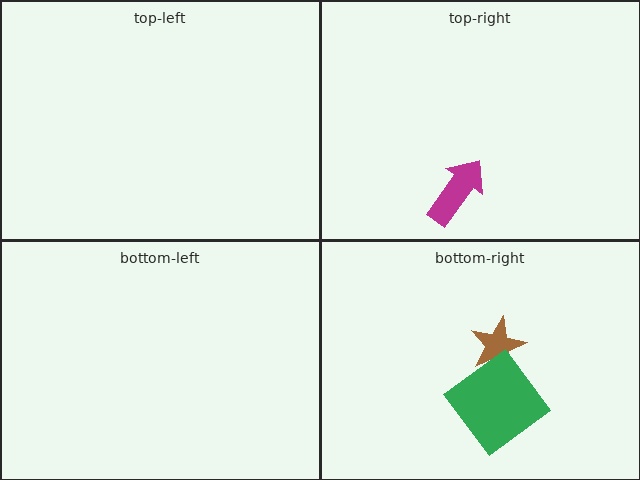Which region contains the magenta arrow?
The top-right region.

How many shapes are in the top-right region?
1.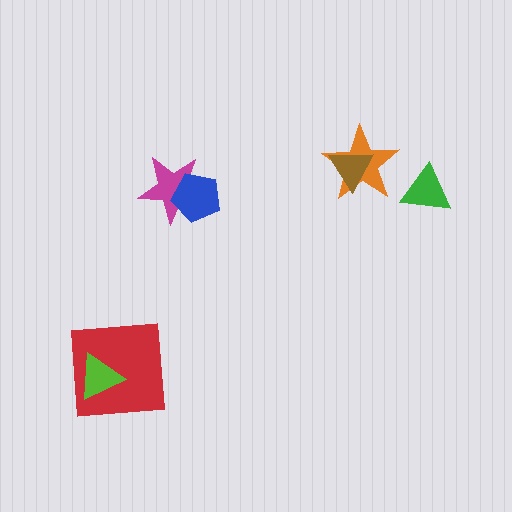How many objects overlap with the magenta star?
1 object overlaps with the magenta star.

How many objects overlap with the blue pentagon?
1 object overlaps with the blue pentagon.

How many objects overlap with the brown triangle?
1 object overlaps with the brown triangle.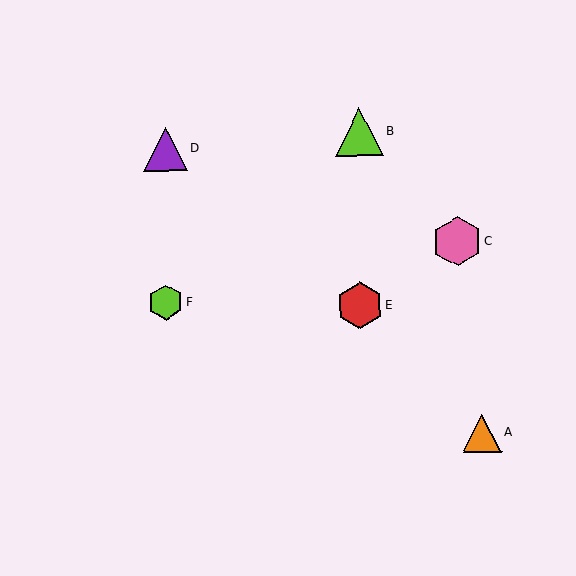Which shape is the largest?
The pink hexagon (labeled C) is the largest.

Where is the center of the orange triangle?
The center of the orange triangle is at (482, 433).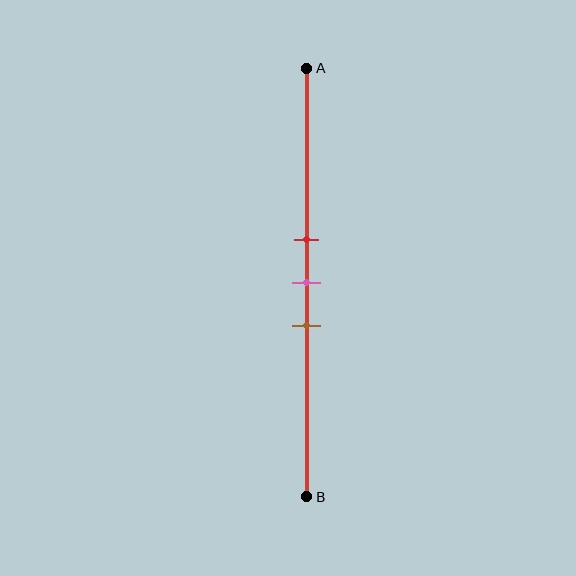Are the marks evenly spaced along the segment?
Yes, the marks are approximately evenly spaced.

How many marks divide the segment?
There are 3 marks dividing the segment.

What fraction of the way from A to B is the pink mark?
The pink mark is approximately 50% (0.5) of the way from A to B.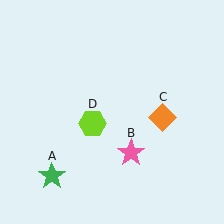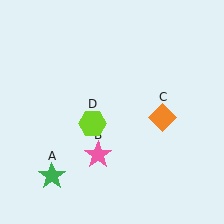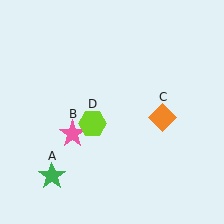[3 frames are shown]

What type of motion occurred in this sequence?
The pink star (object B) rotated clockwise around the center of the scene.